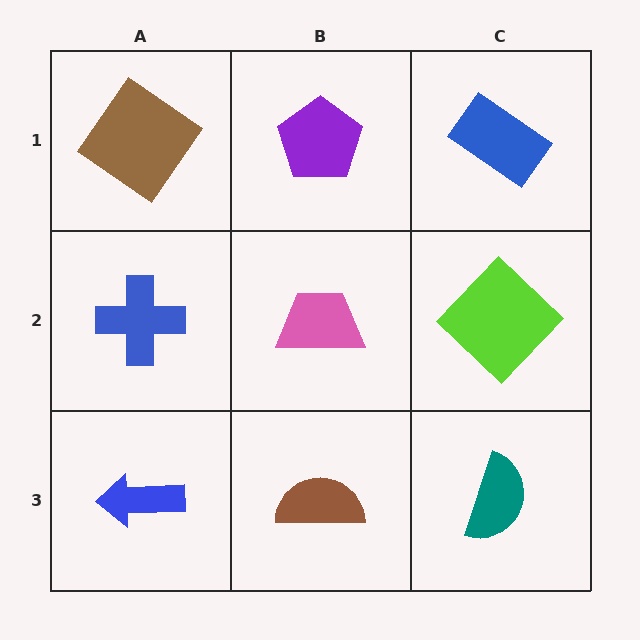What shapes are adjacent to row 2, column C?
A blue rectangle (row 1, column C), a teal semicircle (row 3, column C), a pink trapezoid (row 2, column B).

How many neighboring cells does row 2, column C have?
3.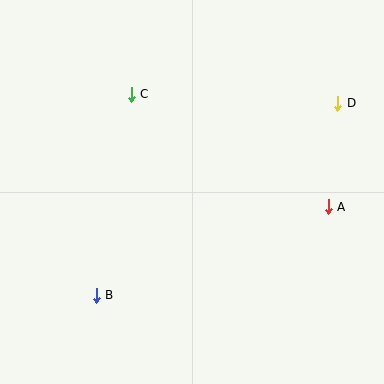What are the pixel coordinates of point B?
Point B is at (96, 295).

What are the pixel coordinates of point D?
Point D is at (338, 103).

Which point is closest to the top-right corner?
Point D is closest to the top-right corner.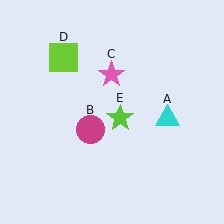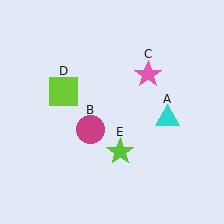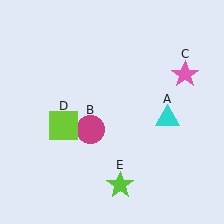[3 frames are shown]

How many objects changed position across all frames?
3 objects changed position: pink star (object C), lime square (object D), lime star (object E).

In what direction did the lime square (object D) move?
The lime square (object D) moved down.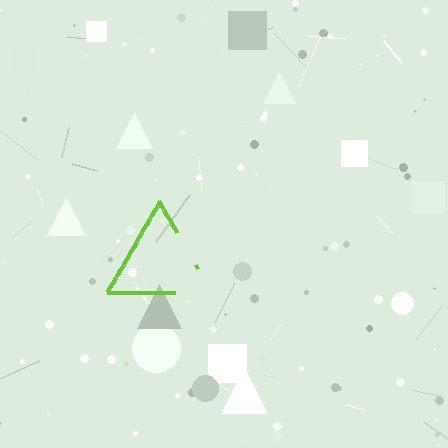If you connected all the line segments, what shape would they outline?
They would outline a triangle.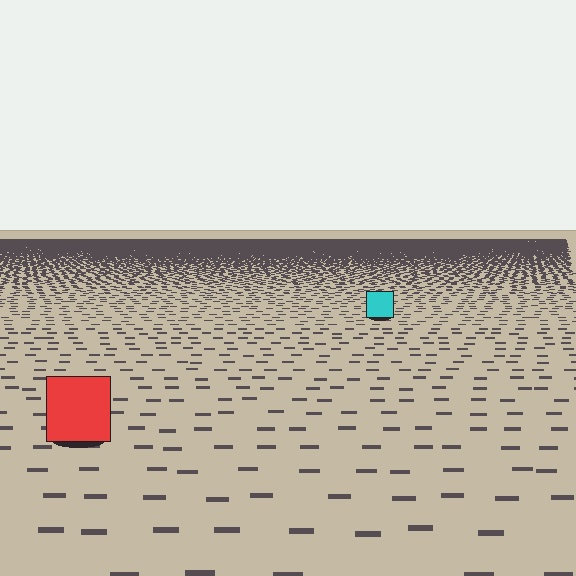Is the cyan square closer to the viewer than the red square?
No. The red square is closer — you can tell from the texture gradient: the ground texture is coarser near it.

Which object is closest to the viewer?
The red square is closest. The texture marks near it are larger and more spread out.